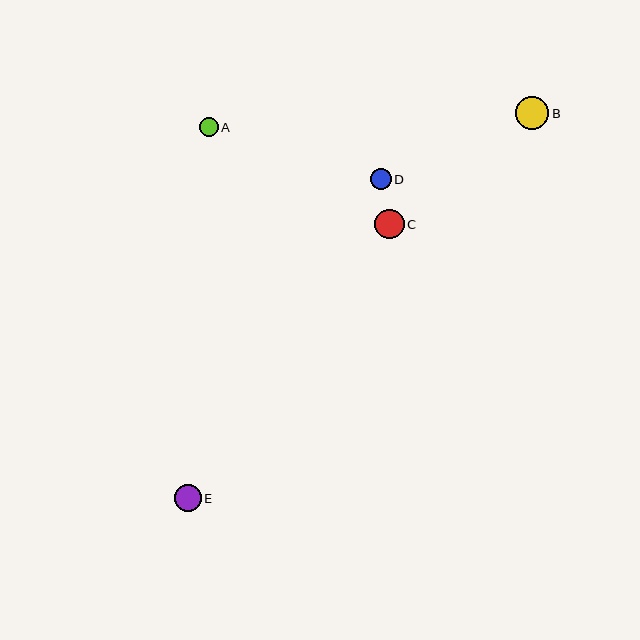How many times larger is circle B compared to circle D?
Circle B is approximately 1.6 times the size of circle D.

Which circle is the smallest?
Circle A is the smallest with a size of approximately 19 pixels.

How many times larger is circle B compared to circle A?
Circle B is approximately 1.8 times the size of circle A.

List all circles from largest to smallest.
From largest to smallest: B, C, E, D, A.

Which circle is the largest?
Circle B is the largest with a size of approximately 33 pixels.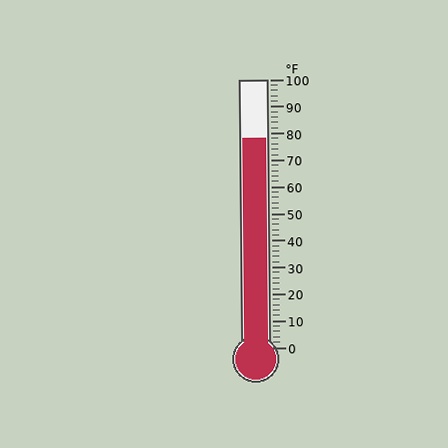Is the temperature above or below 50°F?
The temperature is above 50°F.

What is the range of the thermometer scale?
The thermometer scale ranges from 0°F to 100°F.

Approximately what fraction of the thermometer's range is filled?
The thermometer is filled to approximately 80% of its range.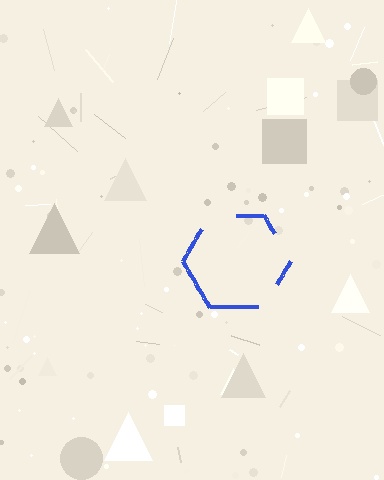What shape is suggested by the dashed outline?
The dashed outline suggests a hexagon.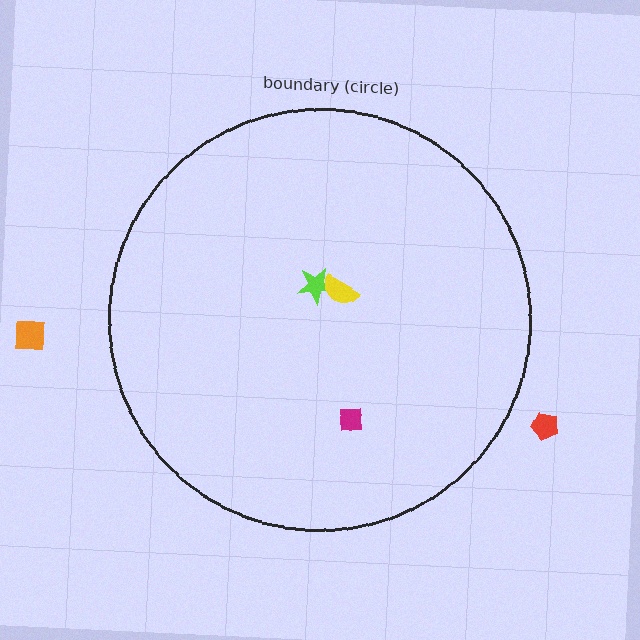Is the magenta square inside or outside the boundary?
Inside.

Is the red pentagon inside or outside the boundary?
Outside.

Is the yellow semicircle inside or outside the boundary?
Inside.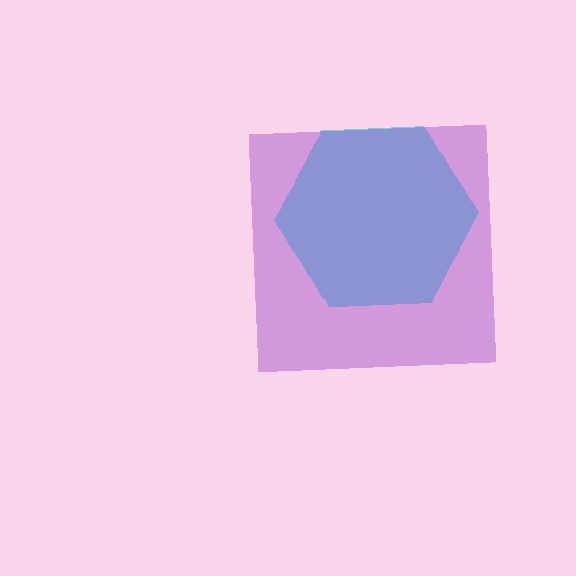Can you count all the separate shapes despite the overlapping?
Yes, there are 2 separate shapes.